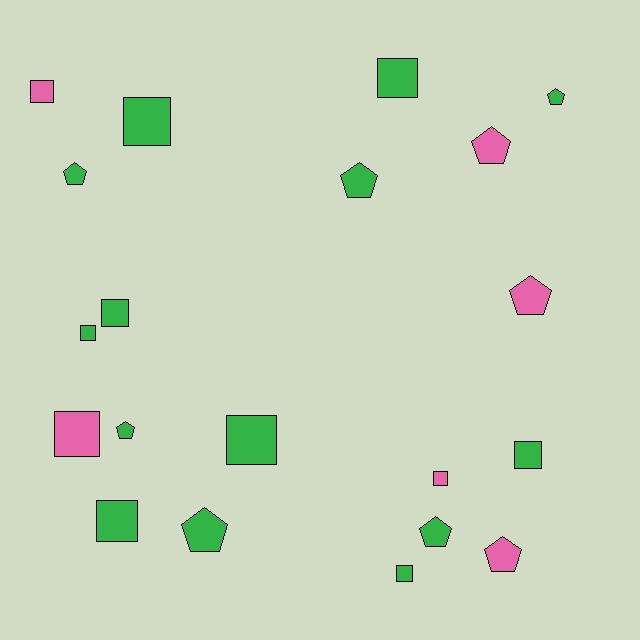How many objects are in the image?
There are 20 objects.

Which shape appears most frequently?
Square, with 11 objects.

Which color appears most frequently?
Green, with 14 objects.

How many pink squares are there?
There are 3 pink squares.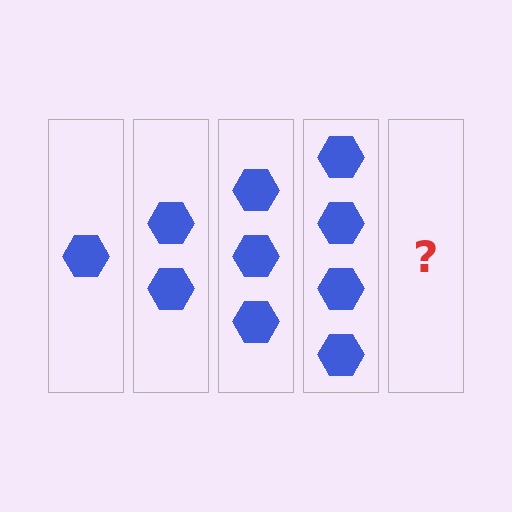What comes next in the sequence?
The next element should be 5 hexagons.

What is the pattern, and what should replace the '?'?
The pattern is that each step adds one more hexagon. The '?' should be 5 hexagons.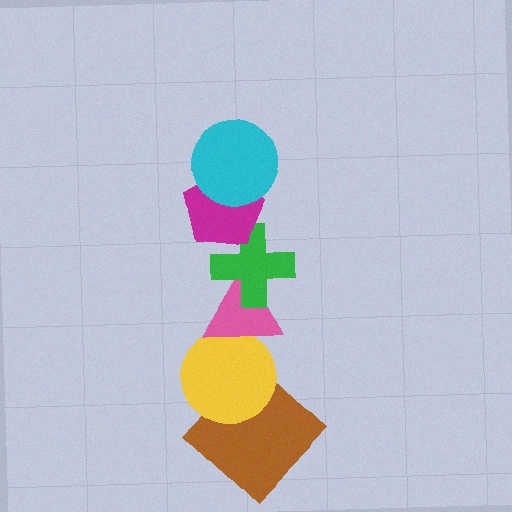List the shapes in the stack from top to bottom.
From top to bottom: the cyan circle, the magenta pentagon, the green cross, the pink triangle, the yellow circle, the brown diamond.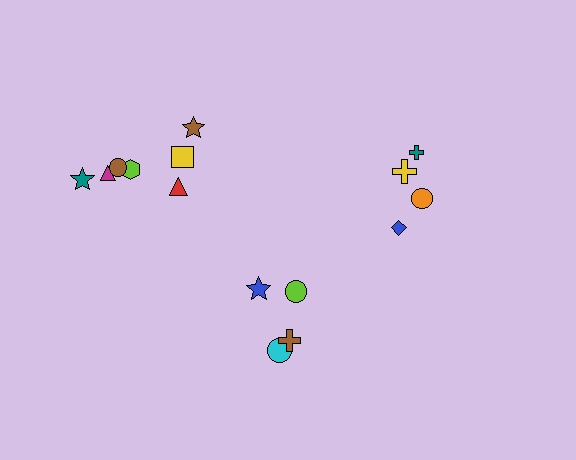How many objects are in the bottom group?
There are 4 objects.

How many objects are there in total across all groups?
There are 15 objects.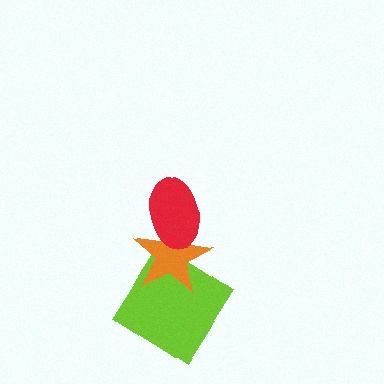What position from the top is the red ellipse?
The red ellipse is 1st from the top.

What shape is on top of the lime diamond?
The orange star is on top of the lime diamond.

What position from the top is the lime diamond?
The lime diamond is 3rd from the top.